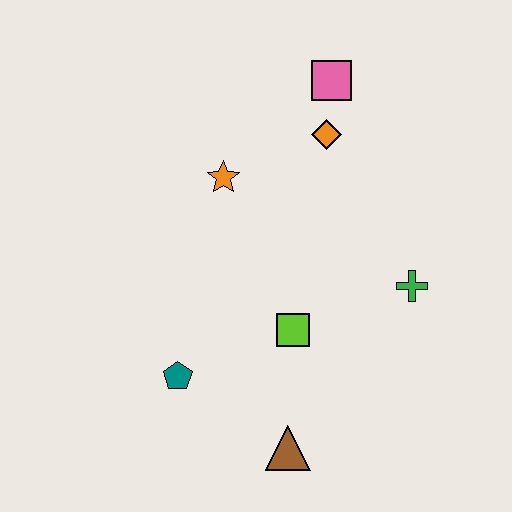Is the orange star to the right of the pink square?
No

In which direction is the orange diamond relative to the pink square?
The orange diamond is below the pink square.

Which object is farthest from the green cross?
The teal pentagon is farthest from the green cross.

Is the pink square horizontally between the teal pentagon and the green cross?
Yes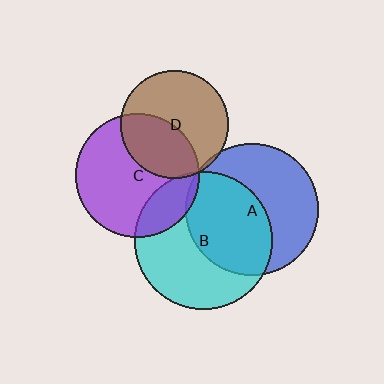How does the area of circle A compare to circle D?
Approximately 1.5 times.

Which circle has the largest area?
Circle B (cyan).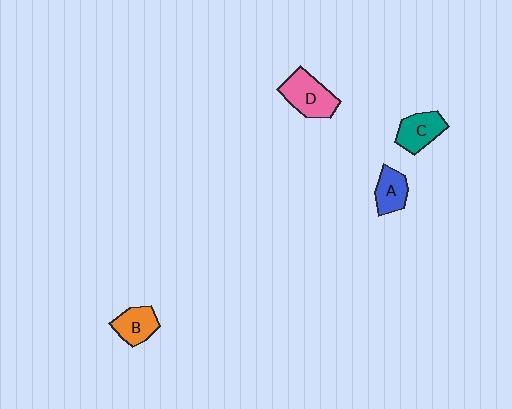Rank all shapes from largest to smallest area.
From largest to smallest: D (pink), C (teal), B (orange), A (blue).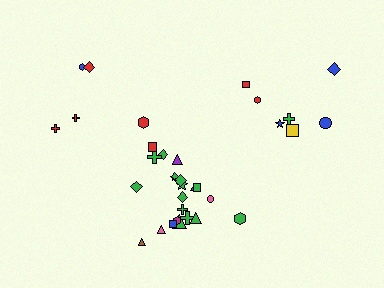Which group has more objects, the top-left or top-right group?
The top-right group.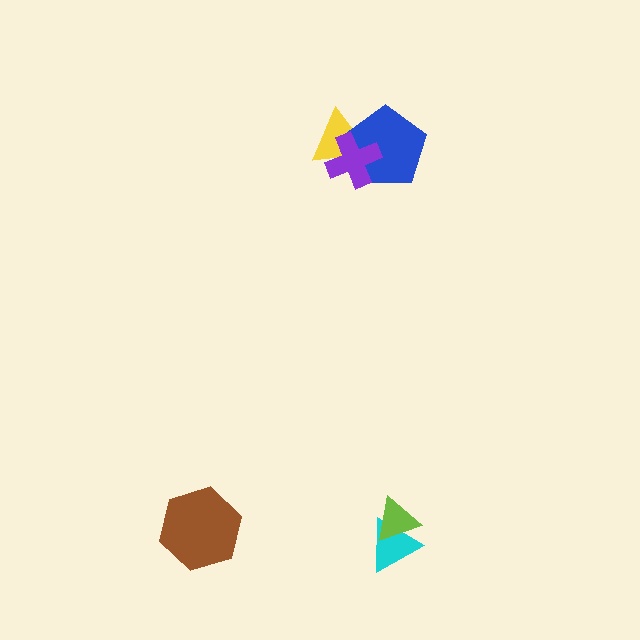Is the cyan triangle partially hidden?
Yes, it is partially covered by another shape.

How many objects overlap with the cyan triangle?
1 object overlaps with the cyan triangle.